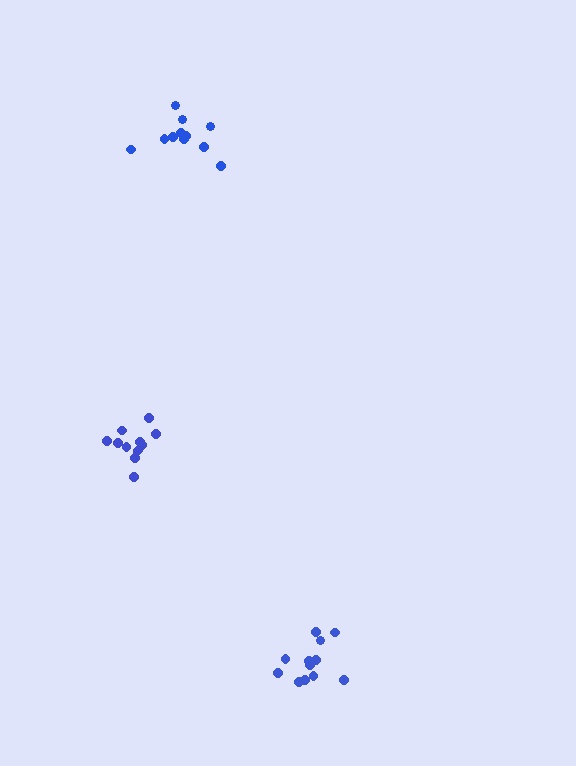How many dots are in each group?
Group 1: 12 dots, Group 2: 12 dots, Group 3: 13 dots (37 total).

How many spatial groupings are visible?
There are 3 spatial groupings.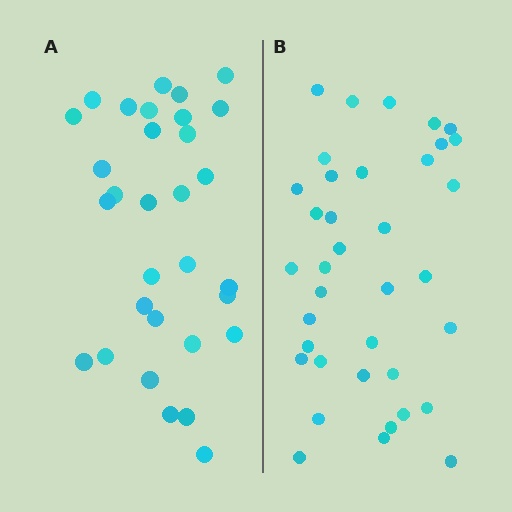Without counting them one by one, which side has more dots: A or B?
Region B (the right region) has more dots.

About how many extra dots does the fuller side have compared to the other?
Region B has about 6 more dots than region A.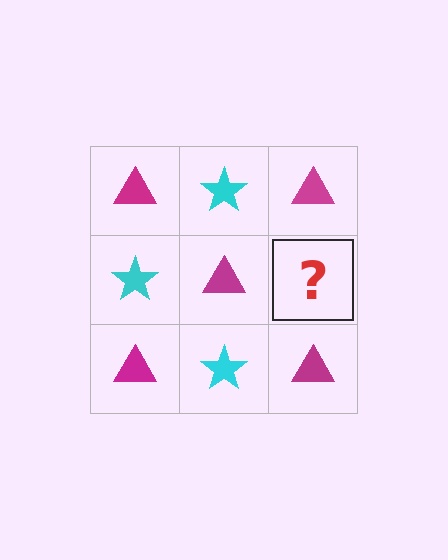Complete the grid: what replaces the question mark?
The question mark should be replaced with a cyan star.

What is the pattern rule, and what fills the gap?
The rule is that it alternates magenta triangle and cyan star in a checkerboard pattern. The gap should be filled with a cyan star.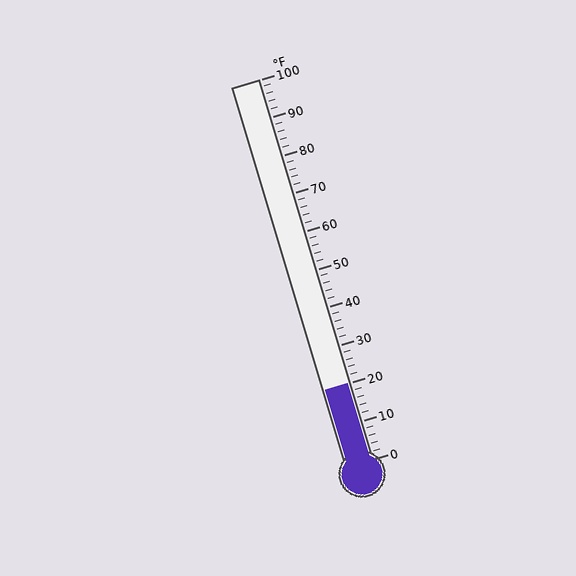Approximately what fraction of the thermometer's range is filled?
The thermometer is filled to approximately 20% of its range.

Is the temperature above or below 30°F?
The temperature is below 30°F.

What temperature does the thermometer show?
The thermometer shows approximately 20°F.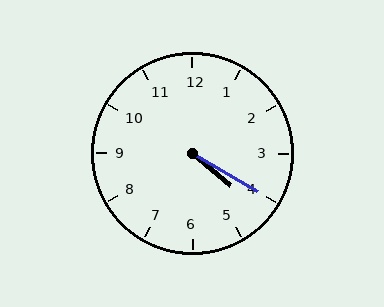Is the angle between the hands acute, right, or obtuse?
It is acute.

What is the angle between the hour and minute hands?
Approximately 10 degrees.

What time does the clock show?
4:20.